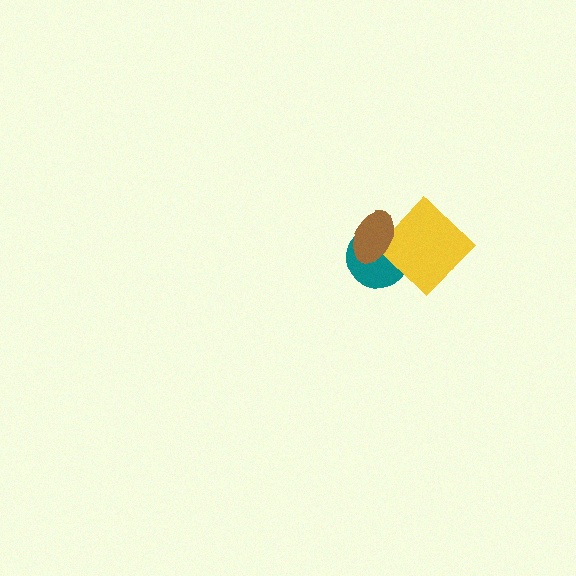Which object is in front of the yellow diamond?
The brown ellipse is in front of the yellow diamond.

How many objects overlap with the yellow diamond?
2 objects overlap with the yellow diamond.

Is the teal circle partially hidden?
Yes, it is partially covered by another shape.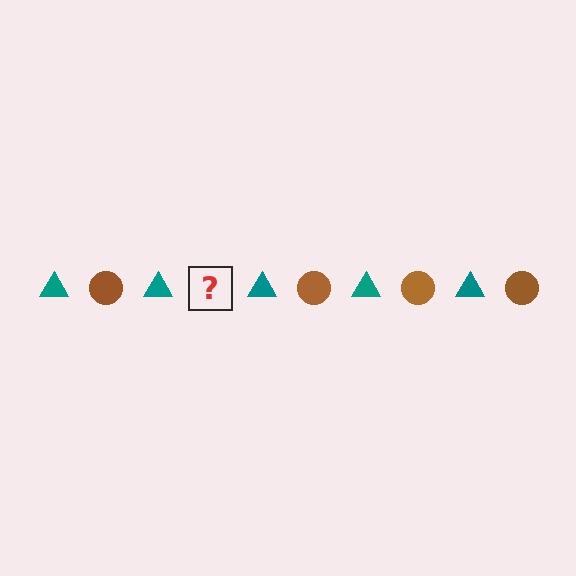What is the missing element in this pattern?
The missing element is a brown circle.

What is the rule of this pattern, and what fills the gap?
The rule is that the pattern alternates between teal triangle and brown circle. The gap should be filled with a brown circle.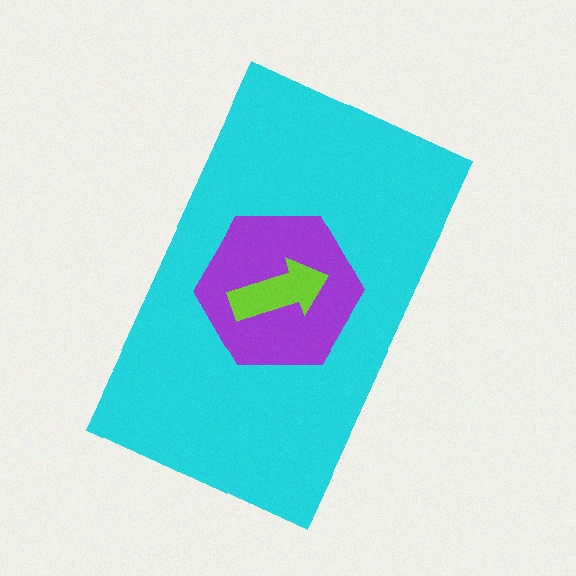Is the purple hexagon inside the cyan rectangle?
Yes.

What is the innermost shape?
The lime arrow.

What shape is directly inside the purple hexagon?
The lime arrow.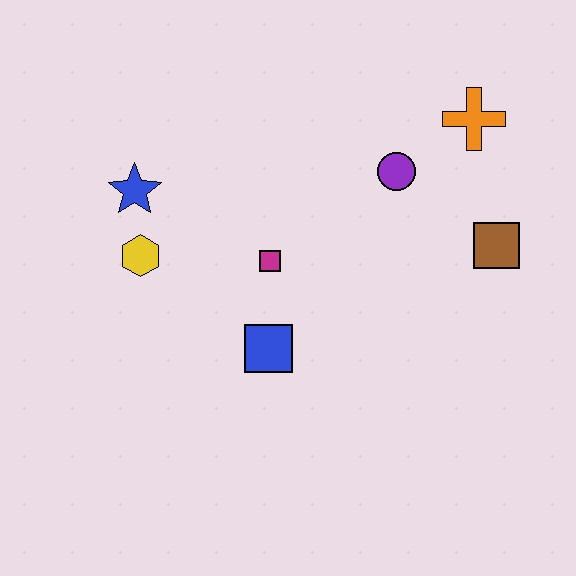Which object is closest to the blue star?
The yellow hexagon is closest to the blue star.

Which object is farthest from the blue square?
The orange cross is farthest from the blue square.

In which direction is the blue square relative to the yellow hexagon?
The blue square is to the right of the yellow hexagon.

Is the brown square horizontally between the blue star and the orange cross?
No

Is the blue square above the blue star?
No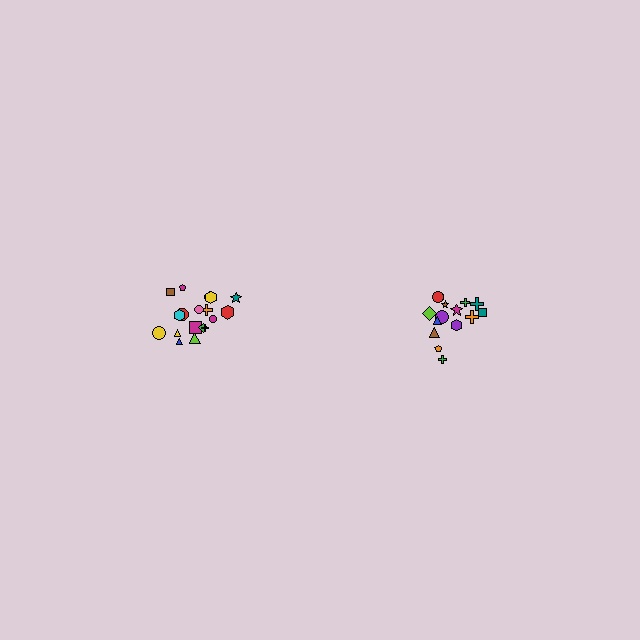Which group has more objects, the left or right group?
The left group.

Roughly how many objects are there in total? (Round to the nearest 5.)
Roughly 35 objects in total.